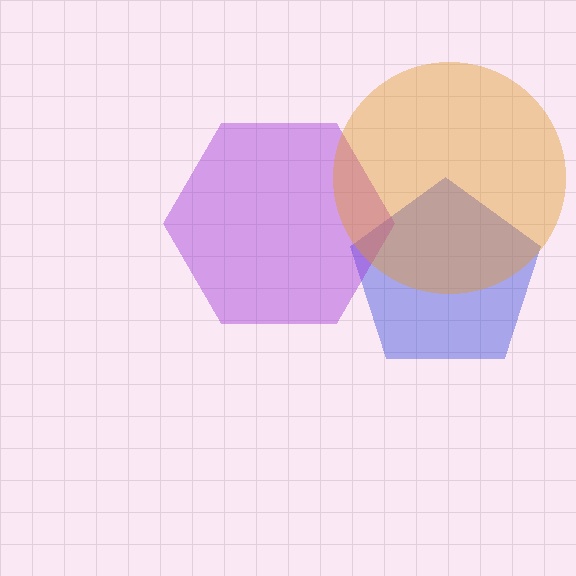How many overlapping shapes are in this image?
There are 3 overlapping shapes in the image.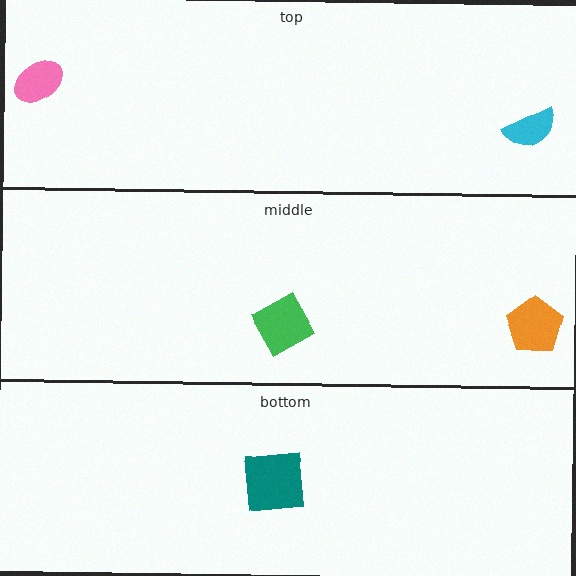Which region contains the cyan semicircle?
The top region.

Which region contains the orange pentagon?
The middle region.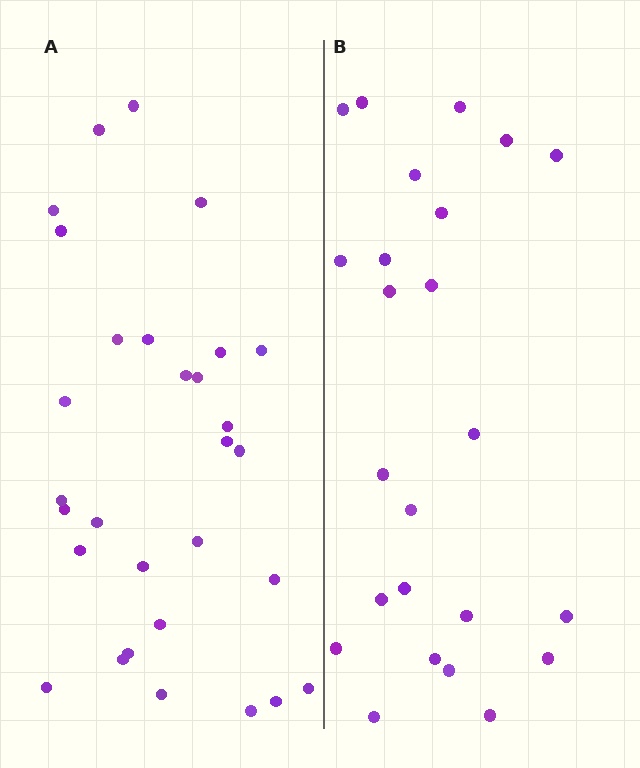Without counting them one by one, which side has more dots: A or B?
Region A (the left region) has more dots.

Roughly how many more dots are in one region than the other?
Region A has about 6 more dots than region B.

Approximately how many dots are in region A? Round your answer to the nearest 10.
About 30 dots.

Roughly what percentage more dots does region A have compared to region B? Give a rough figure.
About 25% more.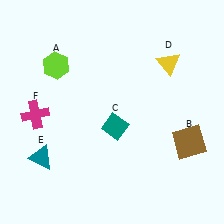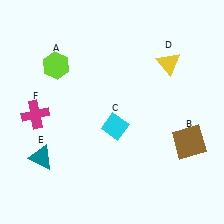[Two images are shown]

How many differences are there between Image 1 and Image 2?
There is 1 difference between the two images.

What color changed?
The diamond (C) changed from teal in Image 1 to cyan in Image 2.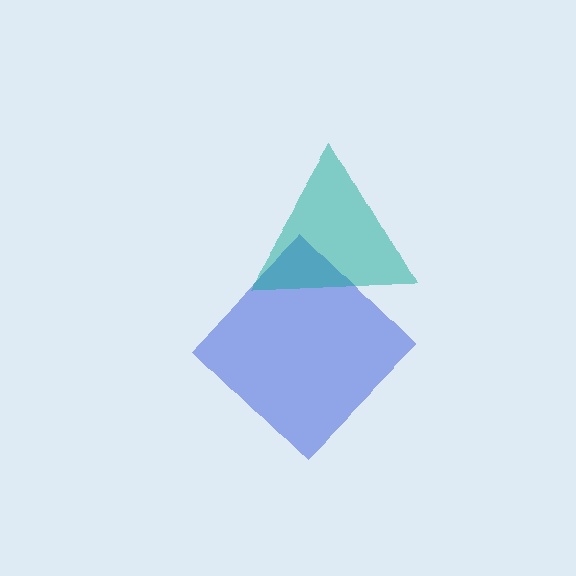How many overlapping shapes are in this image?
There are 2 overlapping shapes in the image.